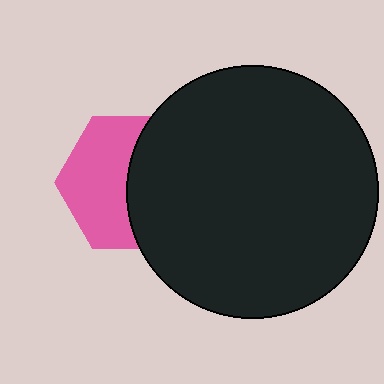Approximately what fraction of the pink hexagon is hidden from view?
Roughly 49% of the pink hexagon is hidden behind the black circle.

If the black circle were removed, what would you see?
You would see the complete pink hexagon.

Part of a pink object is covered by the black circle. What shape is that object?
It is a hexagon.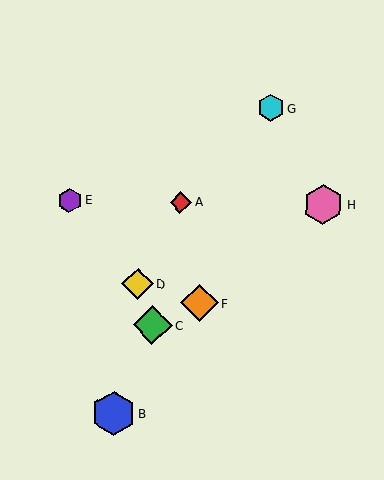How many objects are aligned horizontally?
3 objects (A, E, H) are aligned horizontally.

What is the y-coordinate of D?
Object D is at y≈284.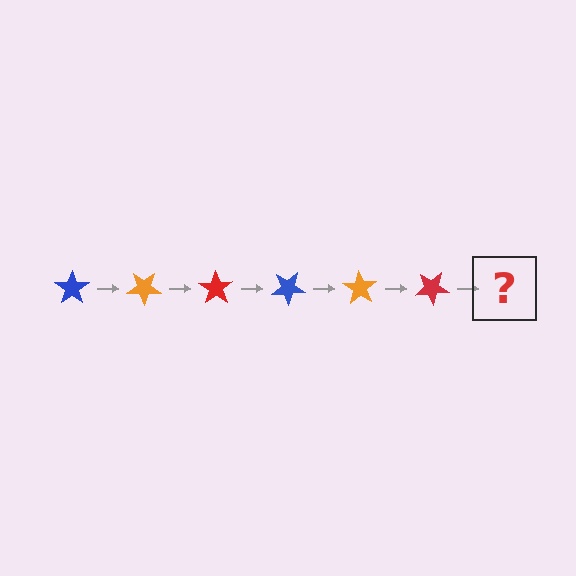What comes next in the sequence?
The next element should be a blue star, rotated 210 degrees from the start.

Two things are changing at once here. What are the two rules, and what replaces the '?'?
The two rules are that it rotates 35 degrees each step and the color cycles through blue, orange, and red. The '?' should be a blue star, rotated 210 degrees from the start.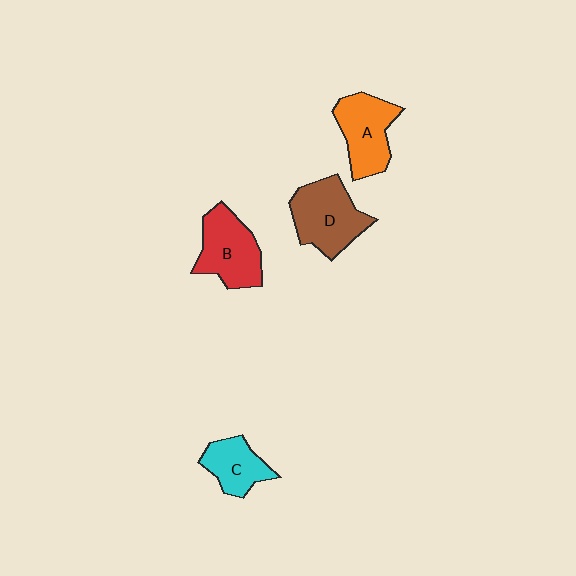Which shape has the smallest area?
Shape C (cyan).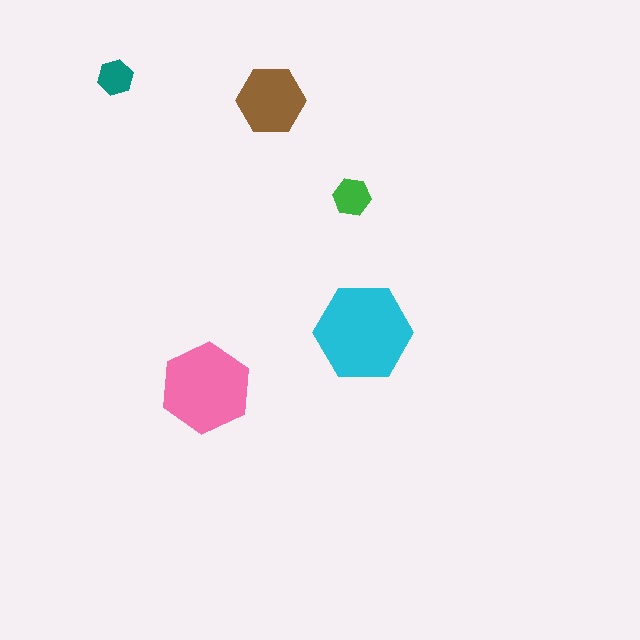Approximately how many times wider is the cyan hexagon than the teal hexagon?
About 2.5 times wider.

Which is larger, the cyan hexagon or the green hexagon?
The cyan one.